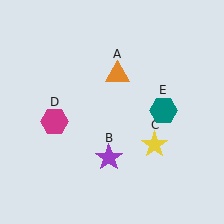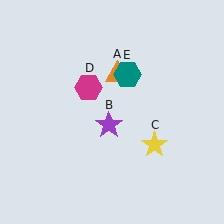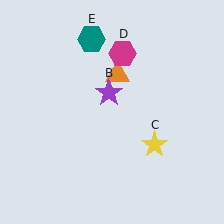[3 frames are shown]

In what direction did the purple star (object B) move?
The purple star (object B) moved up.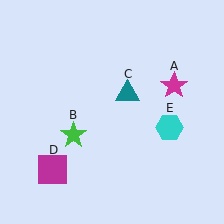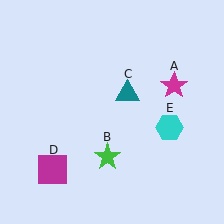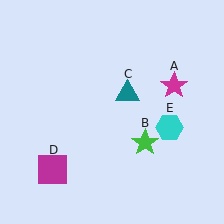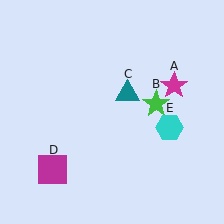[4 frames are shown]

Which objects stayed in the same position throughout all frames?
Magenta star (object A) and teal triangle (object C) and magenta square (object D) and cyan hexagon (object E) remained stationary.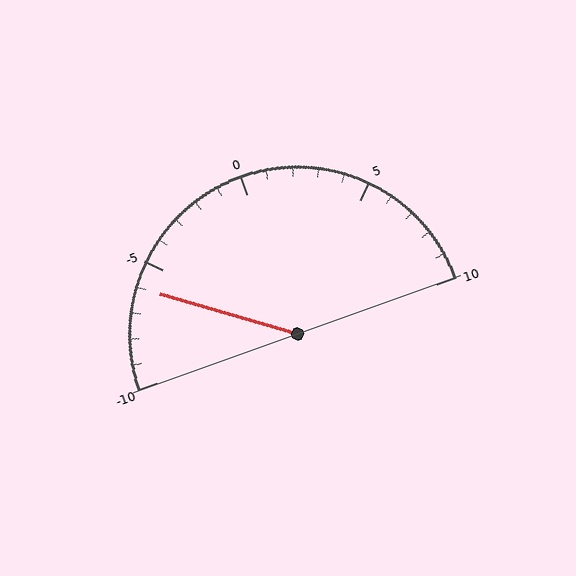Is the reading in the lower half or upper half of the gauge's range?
The reading is in the lower half of the range (-10 to 10).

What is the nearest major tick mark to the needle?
The nearest major tick mark is -5.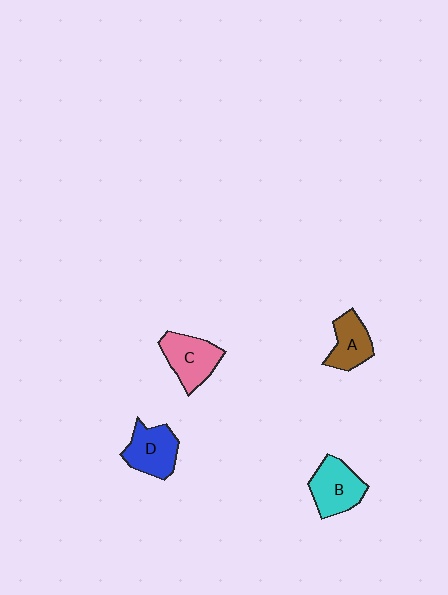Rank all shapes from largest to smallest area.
From largest to smallest: C (pink), B (cyan), D (blue), A (brown).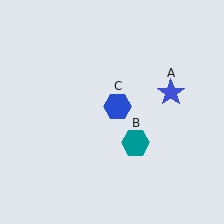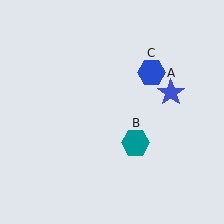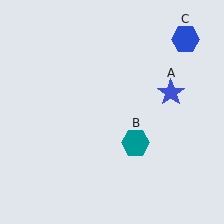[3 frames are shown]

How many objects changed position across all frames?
1 object changed position: blue hexagon (object C).